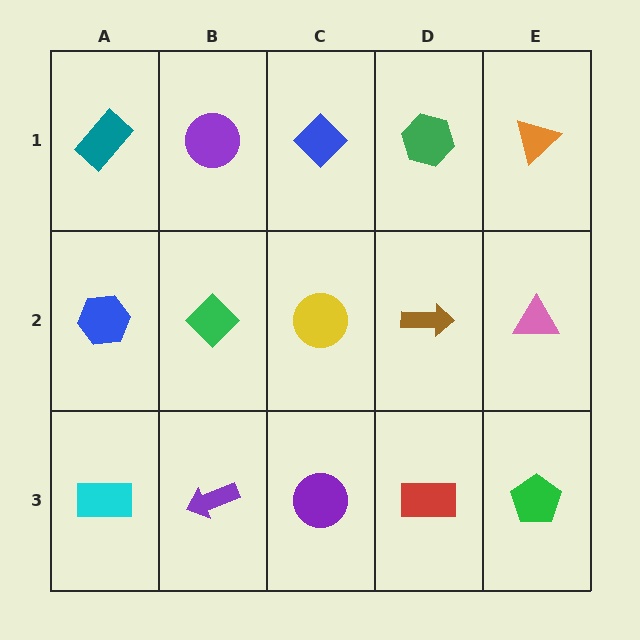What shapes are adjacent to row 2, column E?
An orange triangle (row 1, column E), a green pentagon (row 3, column E), a brown arrow (row 2, column D).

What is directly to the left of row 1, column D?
A blue diamond.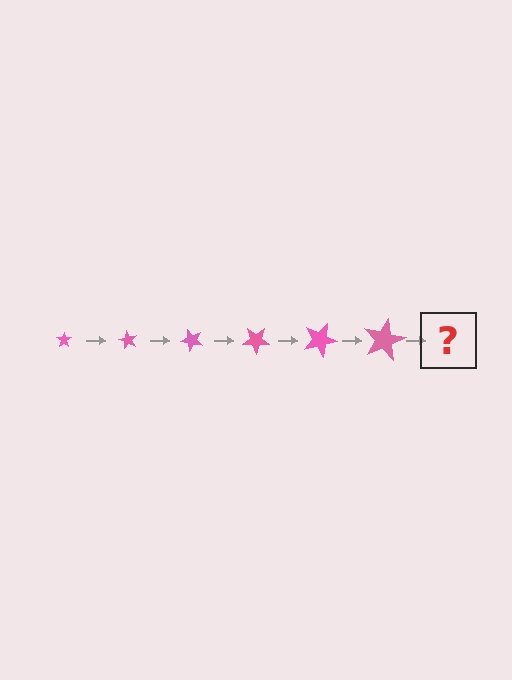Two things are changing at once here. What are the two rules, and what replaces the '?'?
The two rules are that the star grows larger each step and it rotates 60 degrees each step. The '?' should be a star, larger than the previous one and rotated 360 degrees from the start.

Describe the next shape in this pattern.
It should be a star, larger than the previous one and rotated 360 degrees from the start.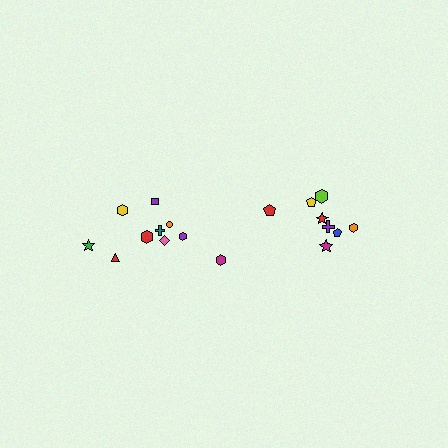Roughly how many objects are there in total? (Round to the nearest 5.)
Roughly 20 objects in total.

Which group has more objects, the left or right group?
The left group.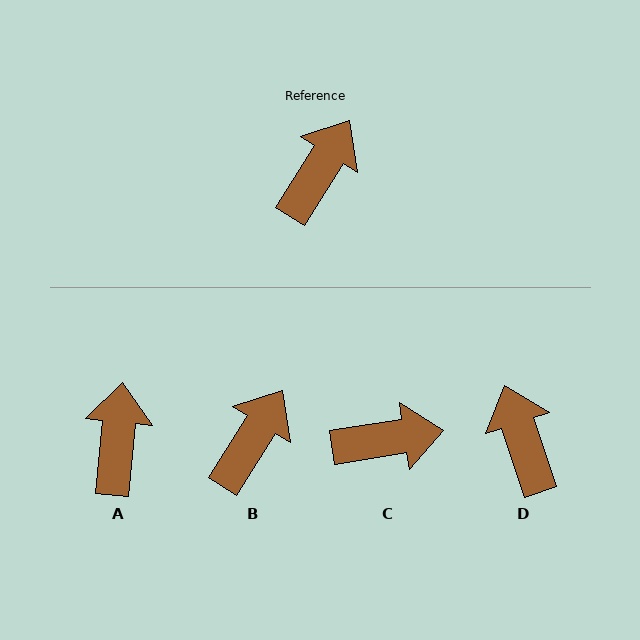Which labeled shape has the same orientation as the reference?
B.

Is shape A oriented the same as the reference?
No, it is off by about 26 degrees.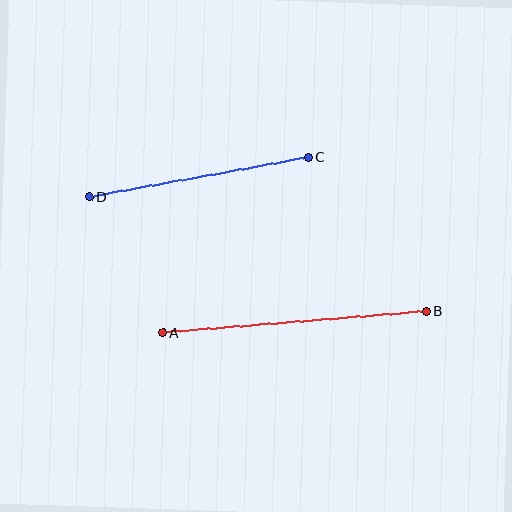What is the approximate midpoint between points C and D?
The midpoint is at approximately (199, 177) pixels.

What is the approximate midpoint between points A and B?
The midpoint is at approximately (295, 322) pixels.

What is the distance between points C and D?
The distance is approximately 223 pixels.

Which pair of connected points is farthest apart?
Points A and B are farthest apart.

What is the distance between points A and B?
The distance is approximately 265 pixels.